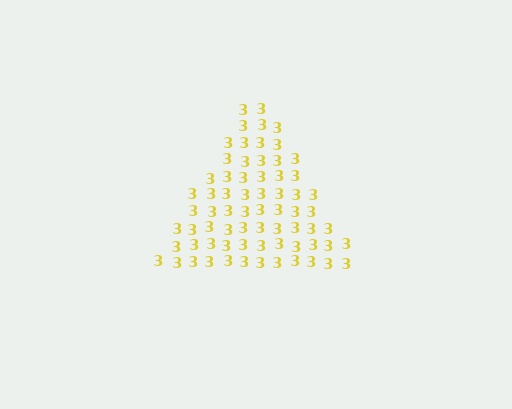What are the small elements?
The small elements are digit 3's.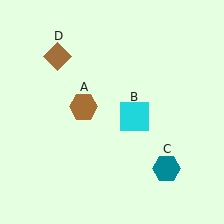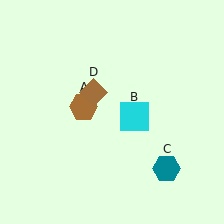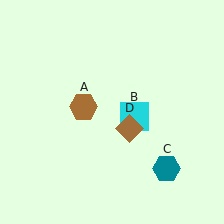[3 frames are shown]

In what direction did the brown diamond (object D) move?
The brown diamond (object D) moved down and to the right.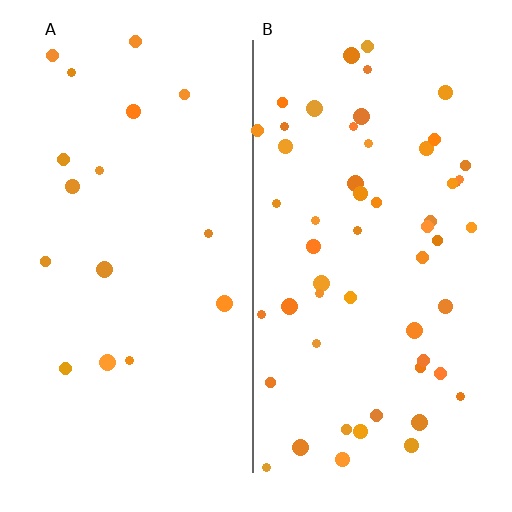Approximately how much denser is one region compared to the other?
Approximately 3.4× — region B over region A.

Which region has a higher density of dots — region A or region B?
B (the right).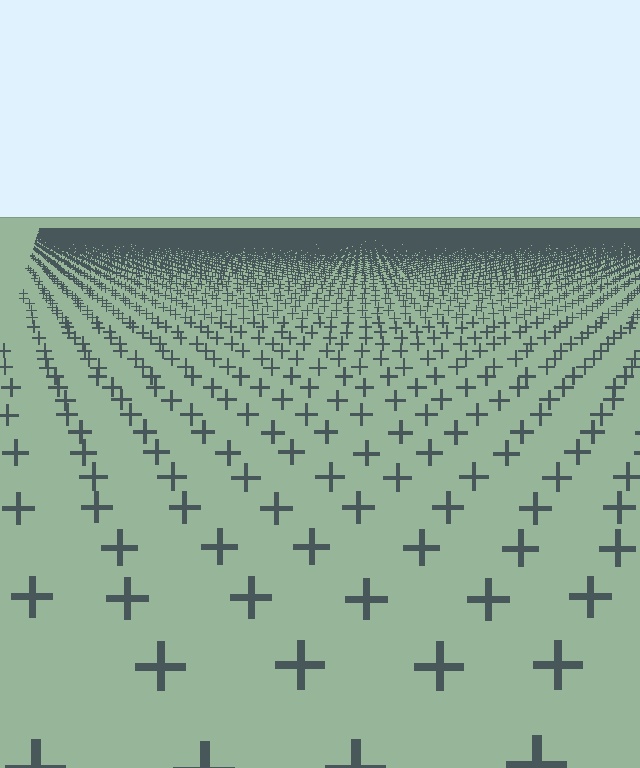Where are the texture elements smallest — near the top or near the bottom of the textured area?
Near the top.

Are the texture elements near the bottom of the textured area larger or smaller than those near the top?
Larger. Near the bottom, elements are closer to the viewer and appear at a bigger on-screen size.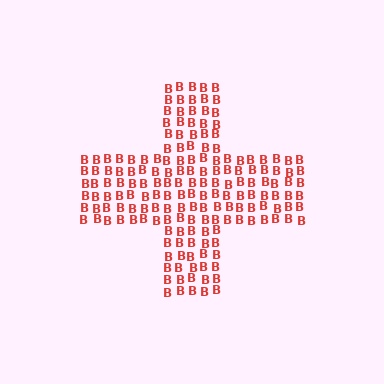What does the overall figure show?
The overall figure shows a cross.